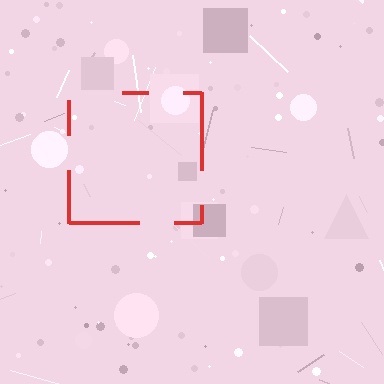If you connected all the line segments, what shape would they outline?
They would outline a square.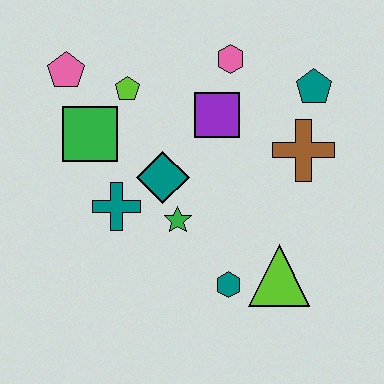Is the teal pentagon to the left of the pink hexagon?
No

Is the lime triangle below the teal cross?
Yes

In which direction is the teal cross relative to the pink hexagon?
The teal cross is below the pink hexagon.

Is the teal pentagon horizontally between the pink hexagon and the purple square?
No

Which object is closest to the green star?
The teal diamond is closest to the green star.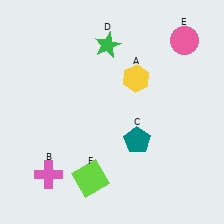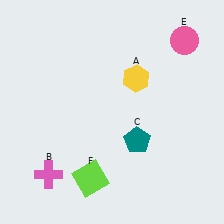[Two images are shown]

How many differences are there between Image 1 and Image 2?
There is 1 difference between the two images.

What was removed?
The green star (D) was removed in Image 2.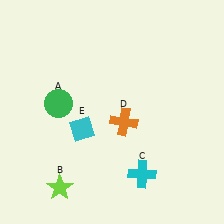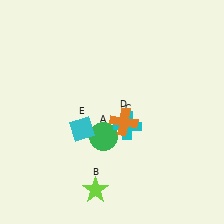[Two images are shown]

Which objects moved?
The objects that moved are: the green circle (A), the lime star (B), the cyan cross (C).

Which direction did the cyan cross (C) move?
The cyan cross (C) moved up.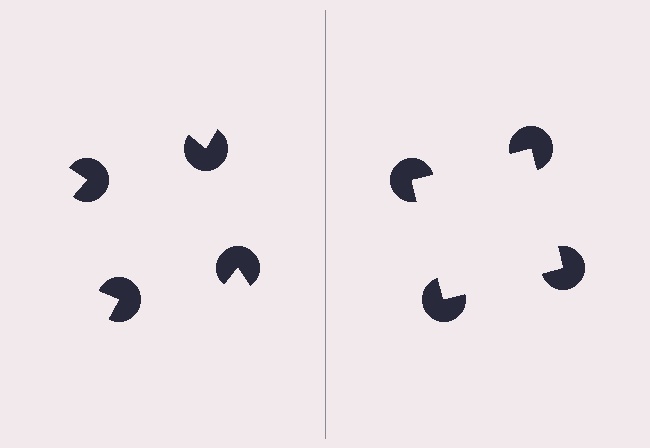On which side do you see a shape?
An illusory square appears on the right side. On the left side the wedge cuts are rotated, so no coherent shape forms.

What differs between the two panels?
The pac-man discs are positioned identically on both sides; only the wedge orientations differ. On the right they align to a square; on the left they are misaligned.